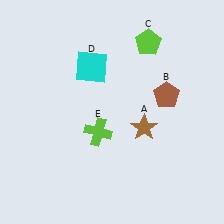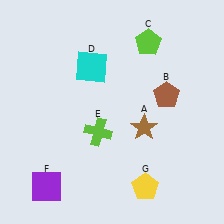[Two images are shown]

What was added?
A purple square (F), a yellow pentagon (G) were added in Image 2.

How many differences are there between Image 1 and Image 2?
There are 2 differences between the two images.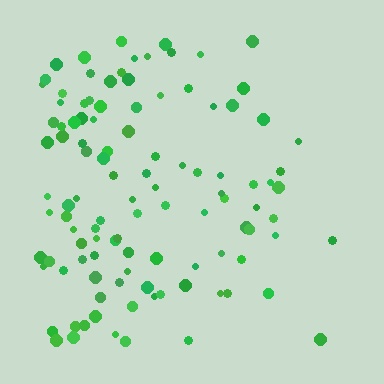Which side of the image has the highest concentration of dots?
The left.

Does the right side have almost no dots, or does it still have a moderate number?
Still a moderate number, just noticeably fewer than the left.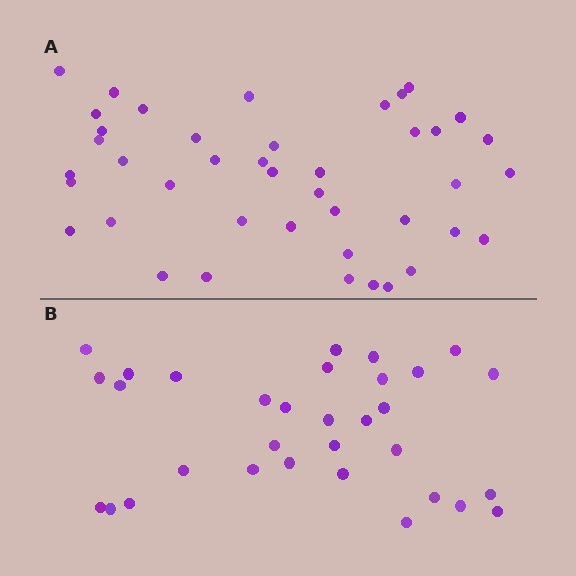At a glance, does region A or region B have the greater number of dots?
Region A (the top region) has more dots.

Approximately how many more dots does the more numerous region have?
Region A has roughly 10 or so more dots than region B.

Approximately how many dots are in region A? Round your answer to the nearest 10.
About 40 dots. (The exact count is 42, which rounds to 40.)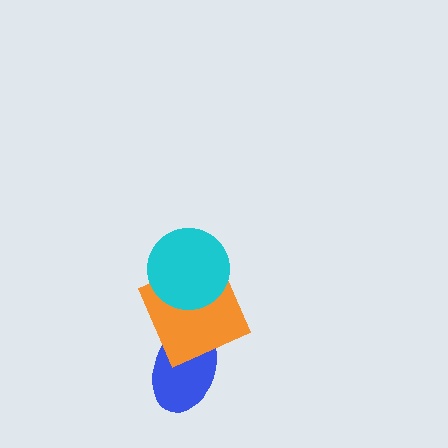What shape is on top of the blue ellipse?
The orange square is on top of the blue ellipse.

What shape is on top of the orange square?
The cyan circle is on top of the orange square.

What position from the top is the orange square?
The orange square is 2nd from the top.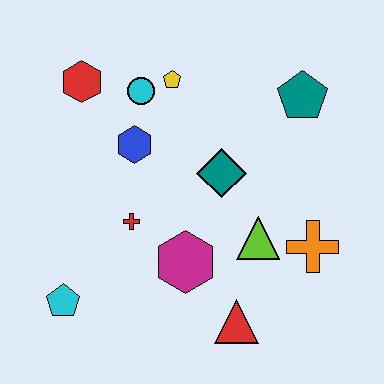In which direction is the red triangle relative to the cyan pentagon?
The red triangle is to the right of the cyan pentagon.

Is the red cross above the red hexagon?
No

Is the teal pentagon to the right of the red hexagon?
Yes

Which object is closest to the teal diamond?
The lime triangle is closest to the teal diamond.